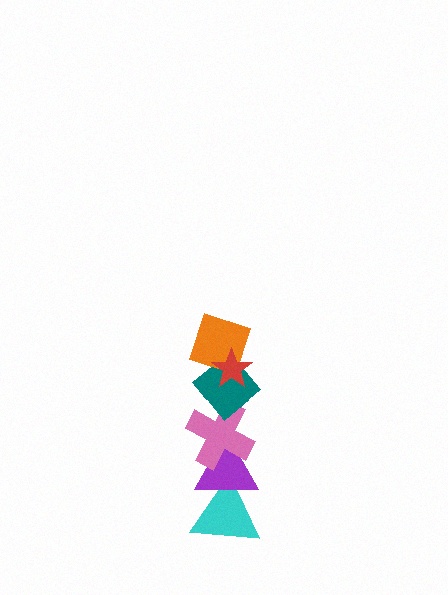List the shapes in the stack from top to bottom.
From top to bottom: the red star, the orange diamond, the teal diamond, the pink cross, the purple triangle, the cyan triangle.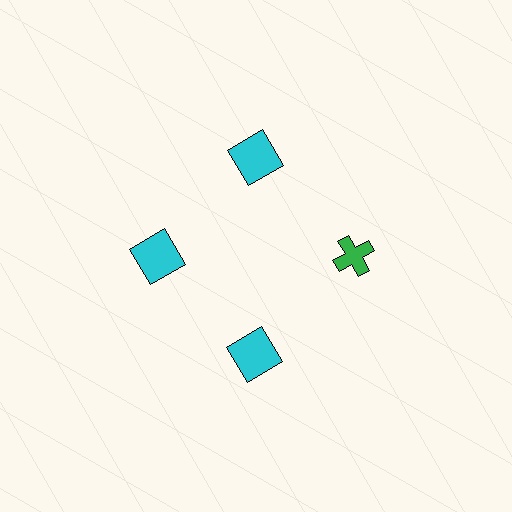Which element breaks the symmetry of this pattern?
The green cross at roughly the 3 o'clock position breaks the symmetry. All other shapes are cyan squares.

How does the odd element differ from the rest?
It differs in both color (green instead of cyan) and shape (cross instead of square).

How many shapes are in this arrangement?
There are 4 shapes arranged in a ring pattern.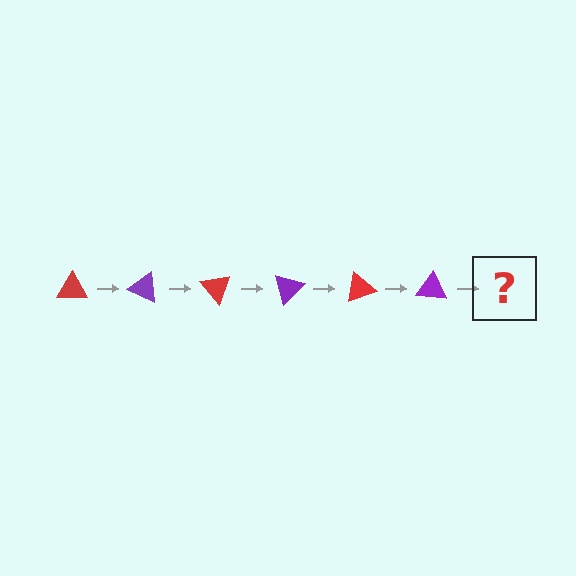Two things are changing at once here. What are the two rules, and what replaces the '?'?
The two rules are that it rotates 25 degrees each step and the color cycles through red and purple. The '?' should be a red triangle, rotated 150 degrees from the start.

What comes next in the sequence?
The next element should be a red triangle, rotated 150 degrees from the start.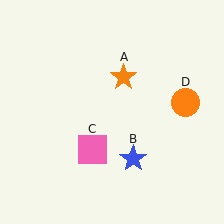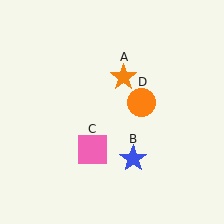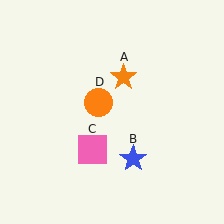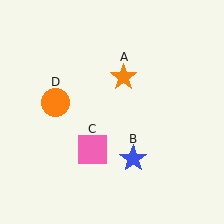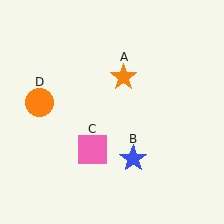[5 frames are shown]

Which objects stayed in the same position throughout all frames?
Orange star (object A) and blue star (object B) and pink square (object C) remained stationary.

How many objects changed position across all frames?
1 object changed position: orange circle (object D).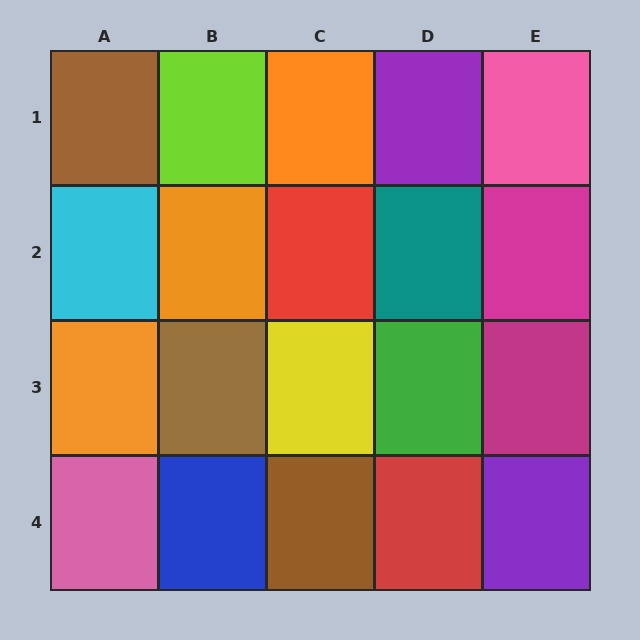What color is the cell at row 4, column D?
Red.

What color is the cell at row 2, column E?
Magenta.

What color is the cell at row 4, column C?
Brown.